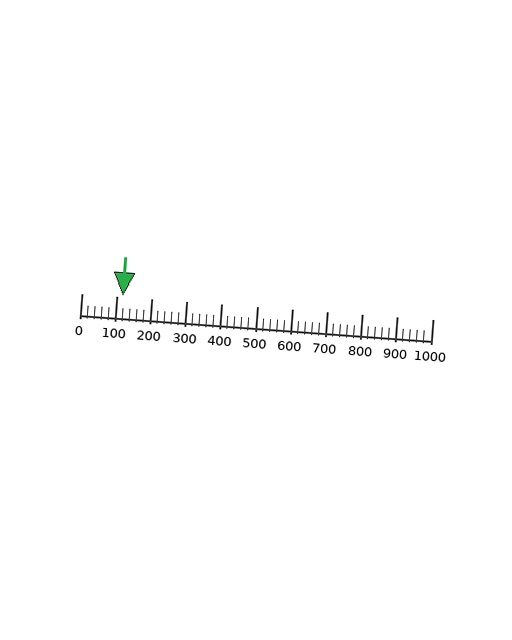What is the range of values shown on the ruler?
The ruler shows values from 0 to 1000.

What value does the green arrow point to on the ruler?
The green arrow points to approximately 118.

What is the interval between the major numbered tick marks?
The major tick marks are spaced 100 units apart.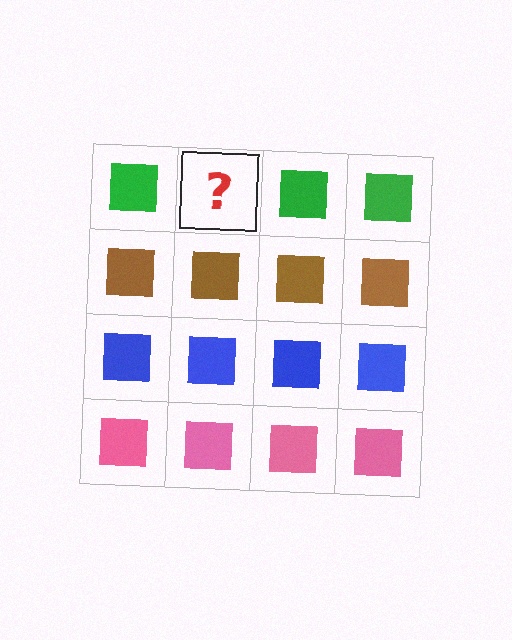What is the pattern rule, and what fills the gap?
The rule is that each row has a consistent color. The gap should be filled with a green square.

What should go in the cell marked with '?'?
The missing cell should contain a green square.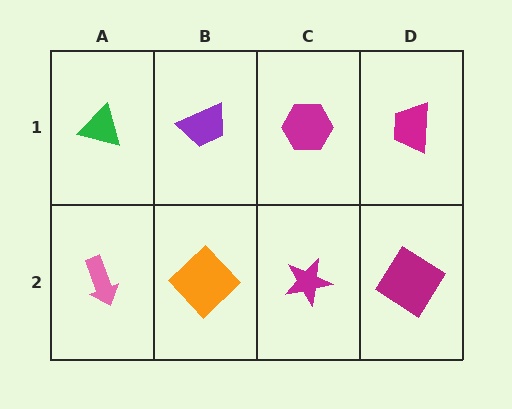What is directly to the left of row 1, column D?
A magenta hexagon.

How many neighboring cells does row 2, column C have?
3.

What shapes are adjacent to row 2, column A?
A green triangle (row 1, column A), an orange diamond (row 2, column B).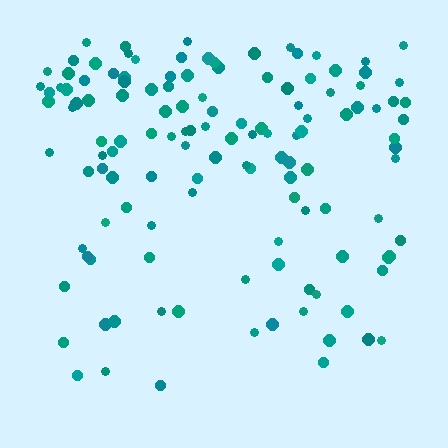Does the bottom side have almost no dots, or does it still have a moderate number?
Still a moderate number, just noticeably fewer than the top.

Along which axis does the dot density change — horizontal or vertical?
Vertical.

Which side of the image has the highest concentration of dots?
The top.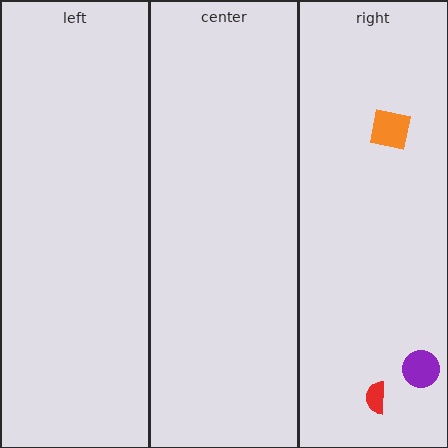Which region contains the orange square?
The right region.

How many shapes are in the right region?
3.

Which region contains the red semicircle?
The right region.